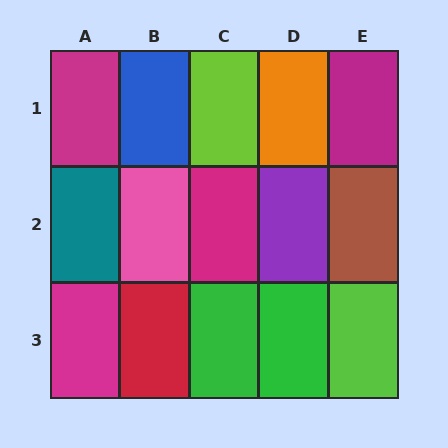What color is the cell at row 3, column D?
Green.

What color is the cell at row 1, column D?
Orange.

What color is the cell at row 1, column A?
Magenta.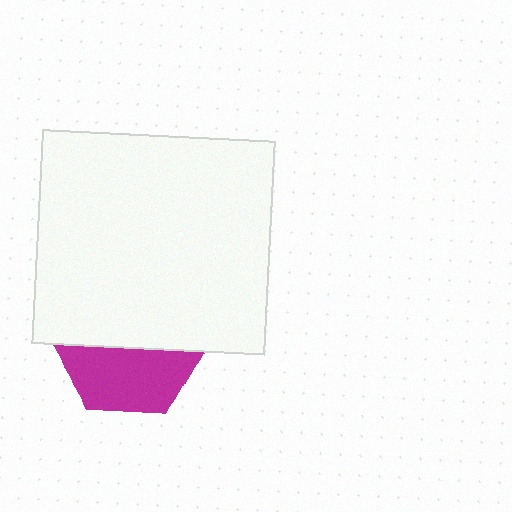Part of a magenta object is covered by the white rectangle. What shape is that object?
It is a hexagon.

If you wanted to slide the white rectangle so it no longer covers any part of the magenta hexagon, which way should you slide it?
Slide it up — that is the most direct way to separate the two shapes.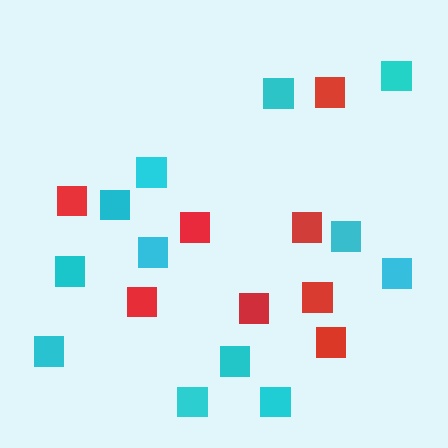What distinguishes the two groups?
There are 2 groups: one group of red squares (8) and one group of cyan squares (12).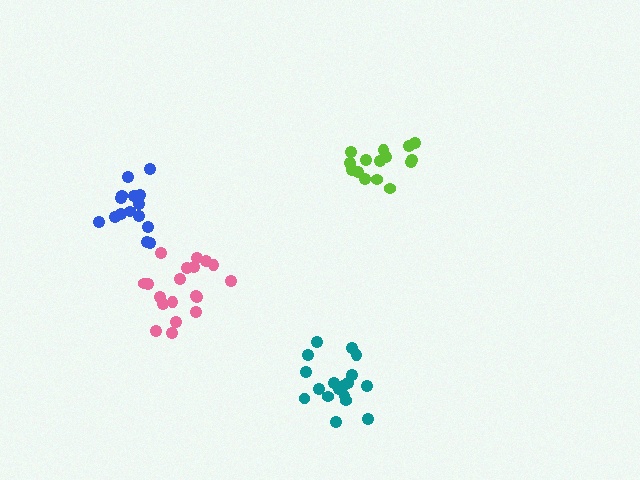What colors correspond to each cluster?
The clusters are colored: teal, pink, lime, blue.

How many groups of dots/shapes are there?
There are 4 groups.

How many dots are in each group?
Group 1: 18 dots, Group 2: 19 dots, Group 3: 15 dots, Group 4: 15 dots (67 total).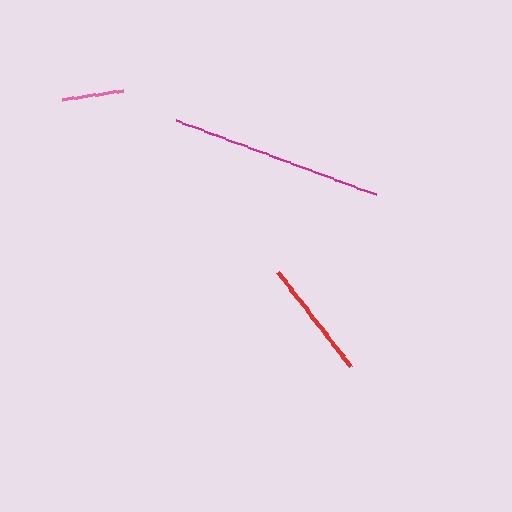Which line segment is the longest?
The magenta line is the longest at approximately 213 pixels.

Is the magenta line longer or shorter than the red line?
The magenta line is longer than the red line.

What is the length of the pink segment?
The pink segment is approximately 62 pixels long.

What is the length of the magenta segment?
The magenta segment is approximately 213 pixels long.